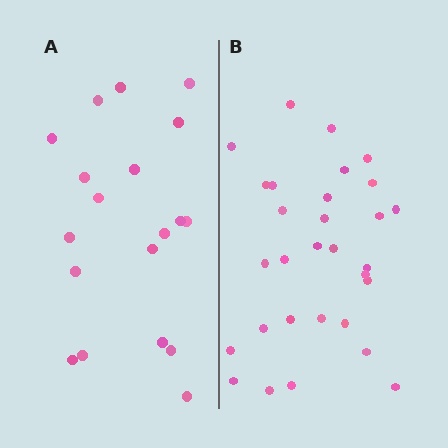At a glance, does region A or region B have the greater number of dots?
Region B (the right region) has more dots.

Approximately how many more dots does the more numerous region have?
Region B has roughly 12 or so more dots than region A.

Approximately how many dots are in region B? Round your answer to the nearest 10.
About 30 dots.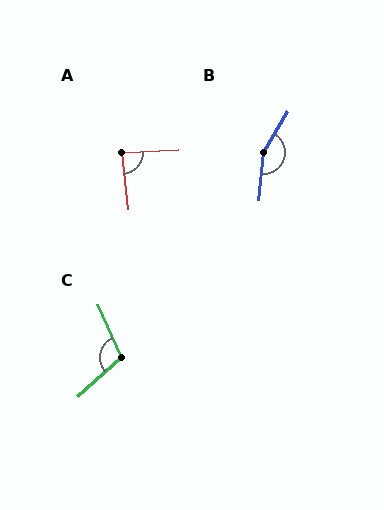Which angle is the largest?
B, at approximately 154 degrees.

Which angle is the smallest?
A, at approximately 87 degrees.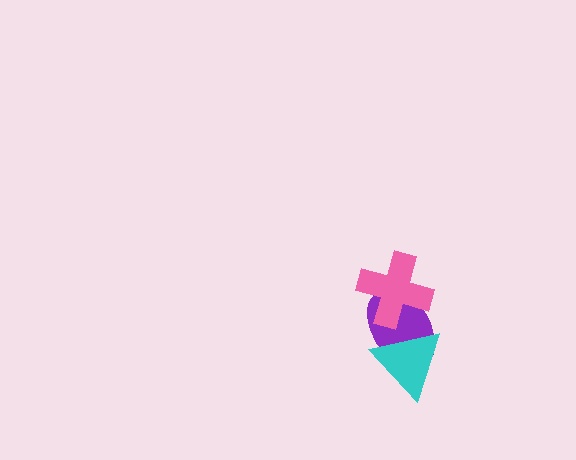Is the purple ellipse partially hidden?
Yes, it is partially covered by another shape.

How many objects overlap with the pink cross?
1 object overlaps with the pink cross.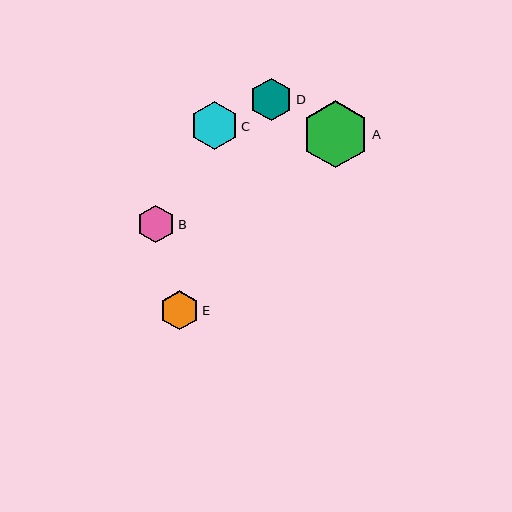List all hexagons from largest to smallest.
From largest to smallest: A, C, D, E, B.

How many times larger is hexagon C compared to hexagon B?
Hexagon C is approximately 1.3 times the size of hexagon B.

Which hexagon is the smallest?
Hexagon B is the smallest with a size of approximately 37 pixels.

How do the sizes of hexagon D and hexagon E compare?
Hexagon D and hexagon E are approximately the same size.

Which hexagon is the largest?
Hexagon A is the largest with a size of approximately 67 pixels.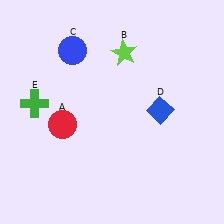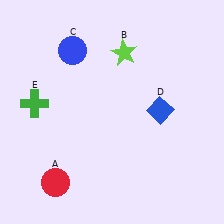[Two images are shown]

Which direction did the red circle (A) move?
The red circle (A) moved down.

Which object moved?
The red circle (A) moved down.